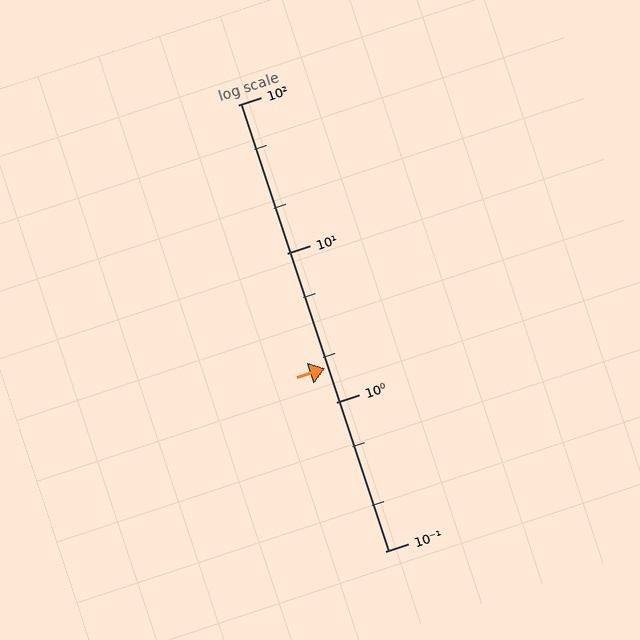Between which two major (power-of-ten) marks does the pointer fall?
The pointer is between 1 and 10.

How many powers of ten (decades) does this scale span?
The scale spans 3 decades, from 0.1 to 100.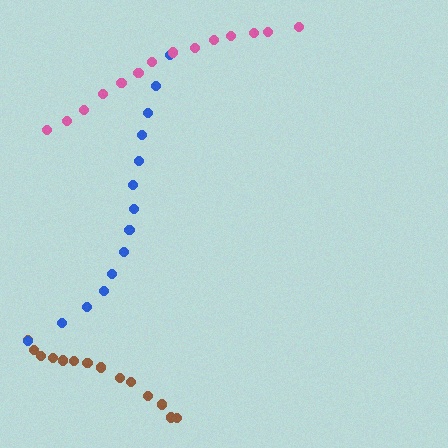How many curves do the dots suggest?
There are 3 distinct paths.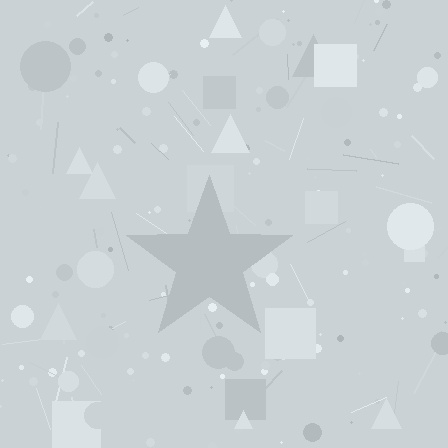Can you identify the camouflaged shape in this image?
The camouflaged shape is a star.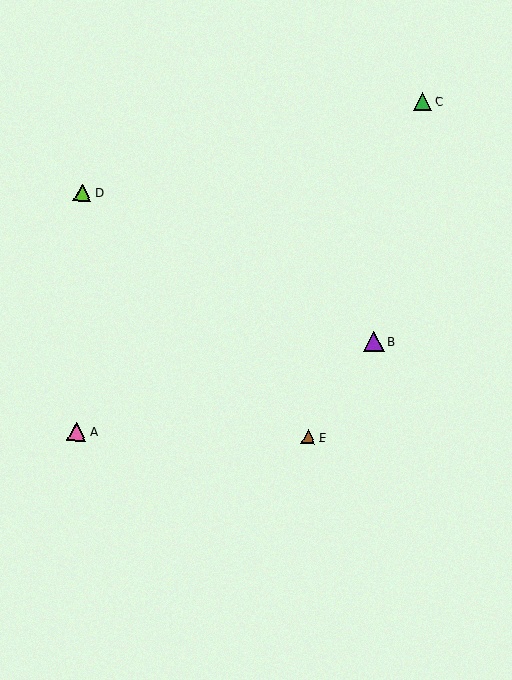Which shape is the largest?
The purple triangle (labeled B) is the largest.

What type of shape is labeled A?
Shape A is a pink triangle.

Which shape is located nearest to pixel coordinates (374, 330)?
The purple triangle (labeled B) at (374, 341) is nearest to that location.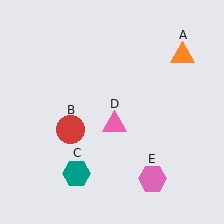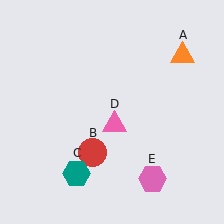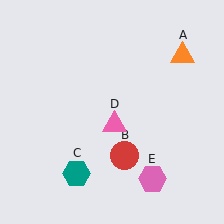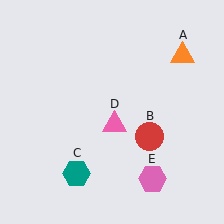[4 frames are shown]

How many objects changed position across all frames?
1 object changed position: red circle (object B).